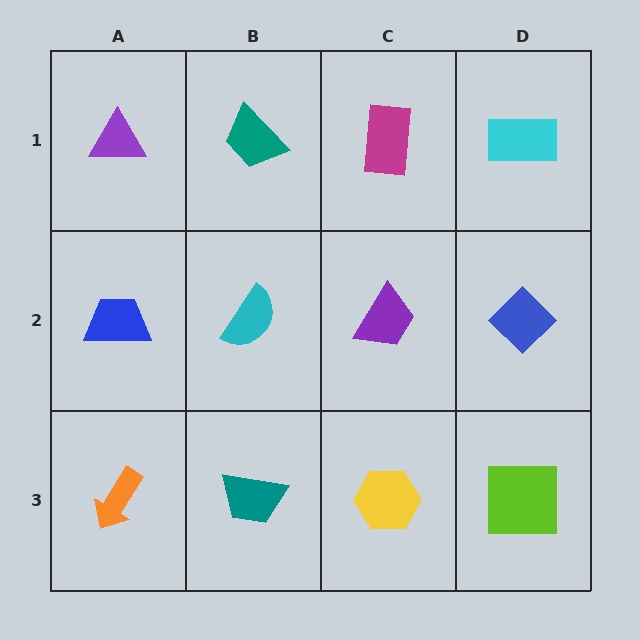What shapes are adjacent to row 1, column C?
A purple trapezoid (row 2, column C), a teal trapezoid (row 1, column B), a cyan rectangle (row 1, column D).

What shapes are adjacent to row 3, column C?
A purple trapezoid (row 2, column C), a teal trapezoid (row 3, column B), a lime square (row 3, column D).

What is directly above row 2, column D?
A cyan rectangle.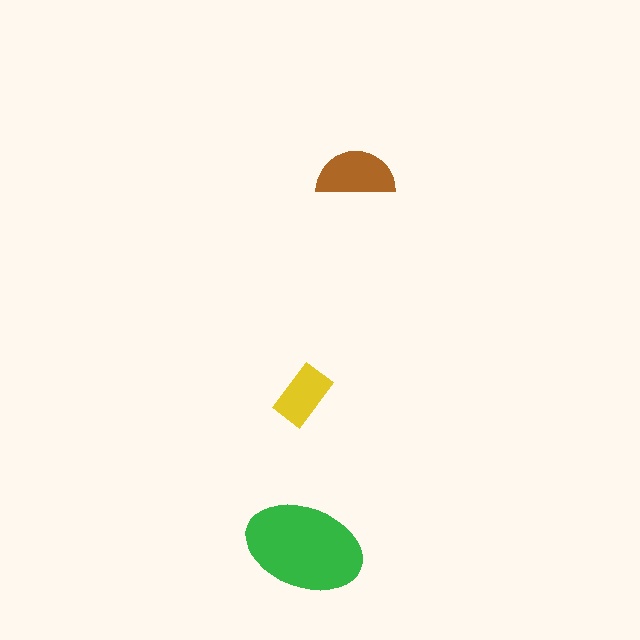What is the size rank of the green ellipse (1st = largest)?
1st.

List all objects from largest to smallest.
The green ellipse, the brown semicircle, the yellow rectangle.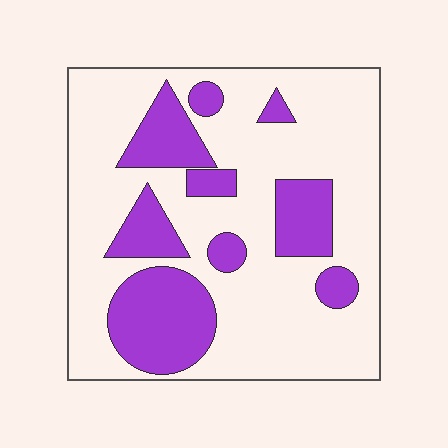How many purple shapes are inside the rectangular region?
9.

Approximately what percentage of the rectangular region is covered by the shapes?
Approximately 30%.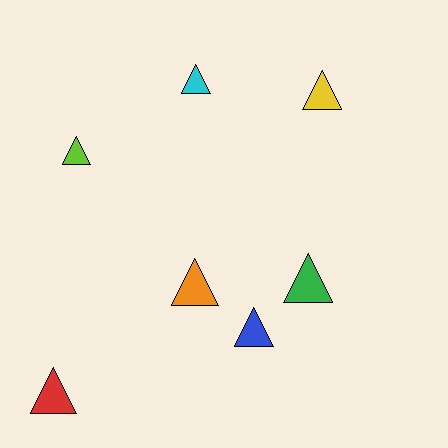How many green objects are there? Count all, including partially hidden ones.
There is 1 green object.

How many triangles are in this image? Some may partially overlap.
There are 7 triangles.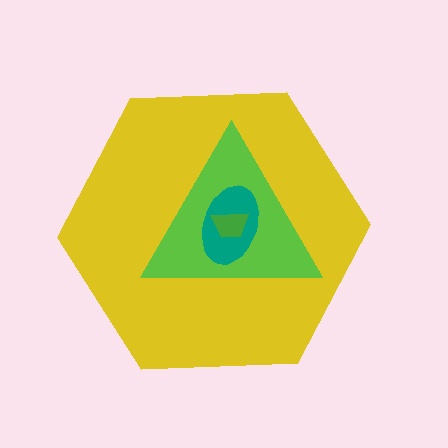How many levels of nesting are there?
4.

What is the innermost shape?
The green trapezoid.